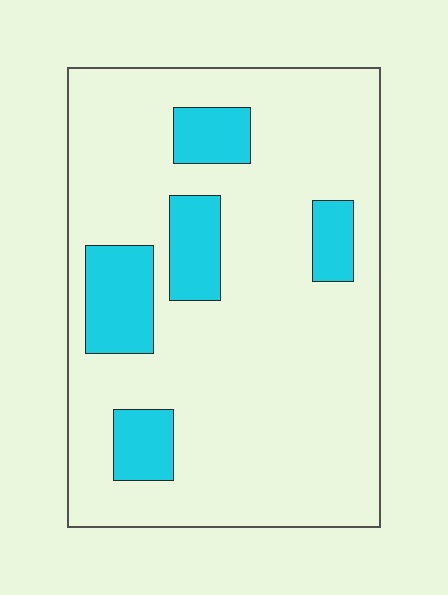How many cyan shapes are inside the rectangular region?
5.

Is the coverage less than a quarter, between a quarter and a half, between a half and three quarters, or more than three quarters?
Less than a quarter.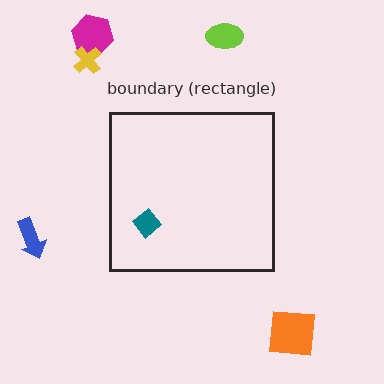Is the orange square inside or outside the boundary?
Outside.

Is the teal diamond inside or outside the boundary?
Inside.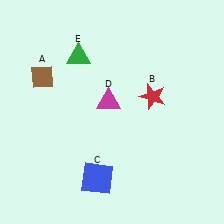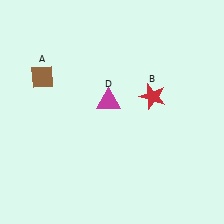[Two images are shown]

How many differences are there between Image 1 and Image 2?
There are 2 differences between the two images.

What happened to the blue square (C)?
The blue square (C) was removed in Image 2. It was in the bottom-left area of Image 1.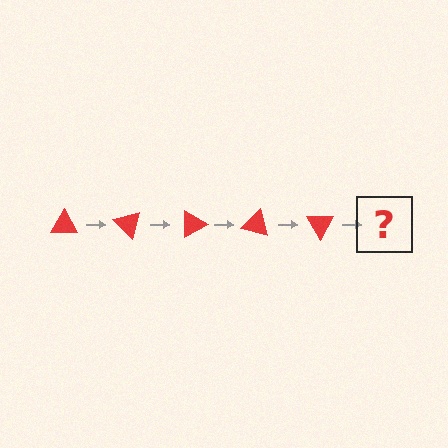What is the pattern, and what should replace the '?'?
The pattern is that the triangle rotates 45 degrees each step. The '?' should be a red triangle rotated 225 degrees.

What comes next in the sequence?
The next element should be a red triangle rotated 225 degrees.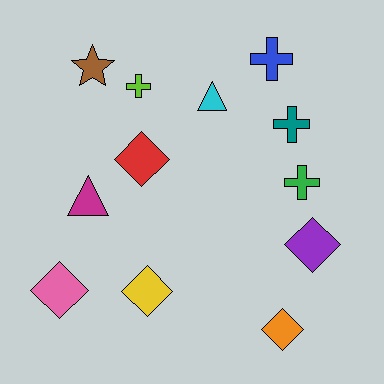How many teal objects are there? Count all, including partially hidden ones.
There is 1 teal object.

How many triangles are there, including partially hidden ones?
There are 2 triangles.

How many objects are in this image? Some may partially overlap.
There are 12 objects.